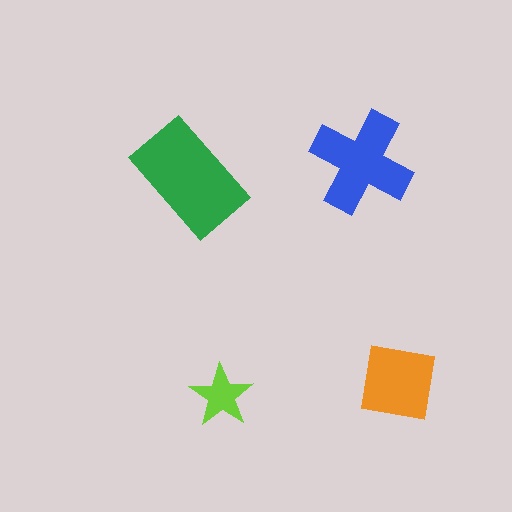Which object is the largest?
The green rectangle.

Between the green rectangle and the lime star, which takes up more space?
The green rectangle.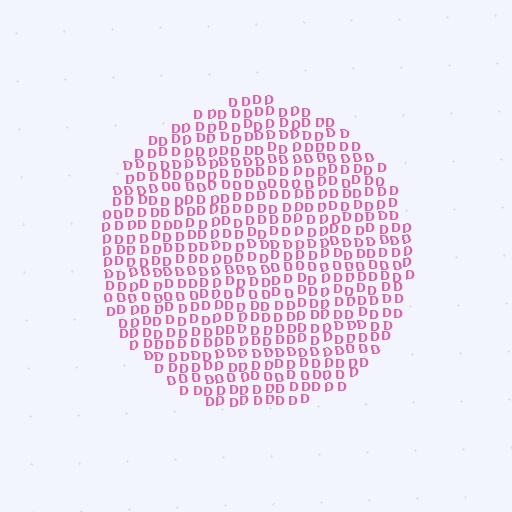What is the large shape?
The large shape is a circle.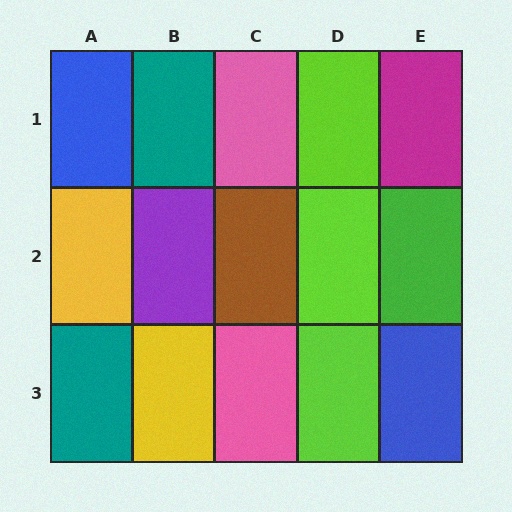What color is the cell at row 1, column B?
Teal.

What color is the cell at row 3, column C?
Pink.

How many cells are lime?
3 cells are lime.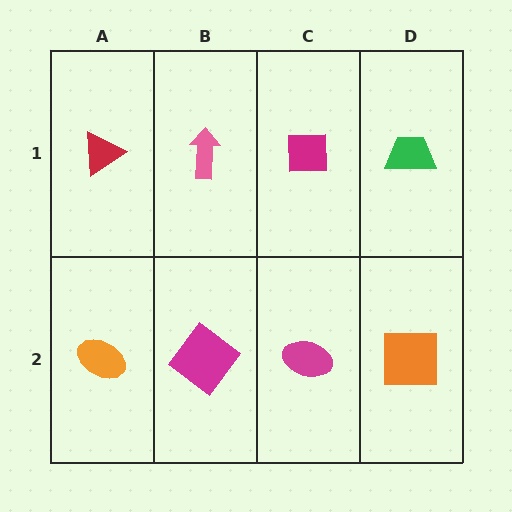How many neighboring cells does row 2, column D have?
2.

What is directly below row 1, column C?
A magenta ellipse.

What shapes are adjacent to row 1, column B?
A magenta diamond (row 2, column B), a red triangle (row 1, column A), a magenta square (row 1, column C).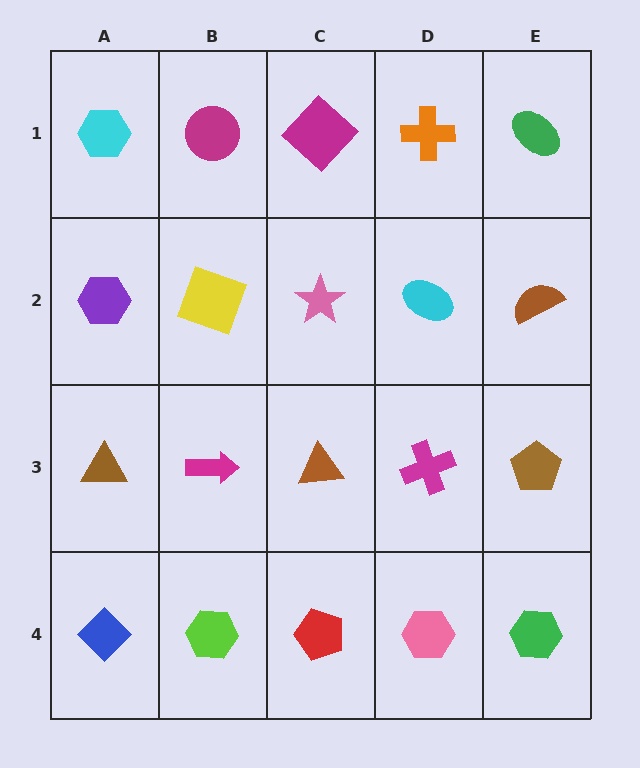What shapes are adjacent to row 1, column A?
A purple hexagon (row 2, column A), a magenta circle (row 1, column B).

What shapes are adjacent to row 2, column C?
A magenta diamond (row 1, column C), a brown triangle (row 3, column C), a yellow square (row 2, column B), a cyan ellipse (row 2, column D).